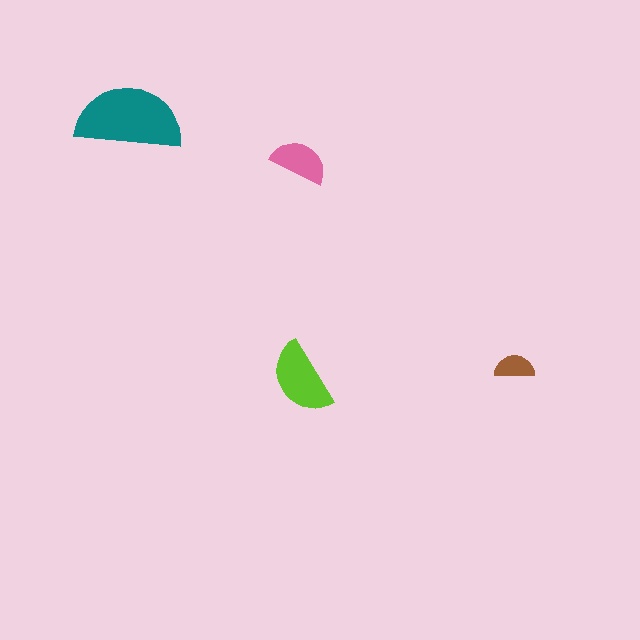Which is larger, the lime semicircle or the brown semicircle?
The lime one.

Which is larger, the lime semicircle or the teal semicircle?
The teal one.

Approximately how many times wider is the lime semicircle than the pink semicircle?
About 1.5 times wider.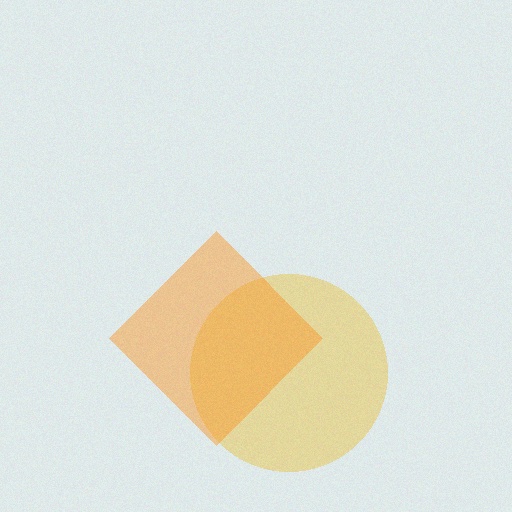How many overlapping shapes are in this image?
There are 2 overlapping shapes in the image.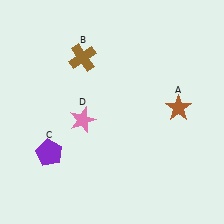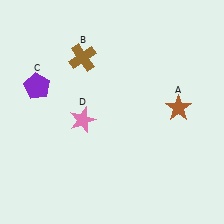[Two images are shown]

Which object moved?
The purple pentagon (C) moved up.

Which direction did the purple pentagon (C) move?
The purple pentagon (C) moved up.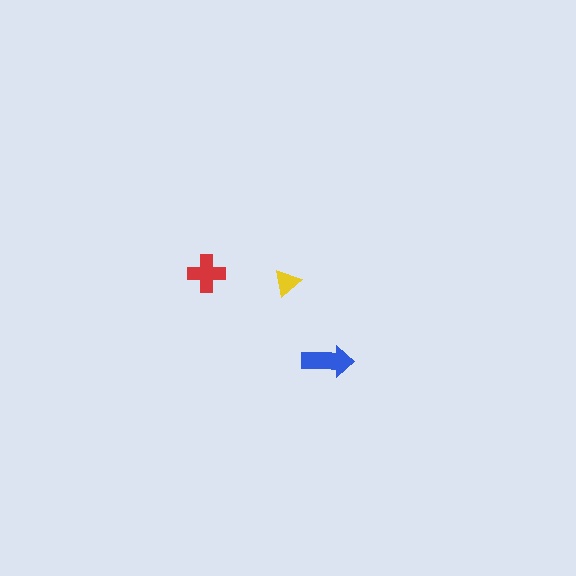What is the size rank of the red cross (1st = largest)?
2nd.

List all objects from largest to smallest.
The blue arrow, the red cross, the yellow triangle.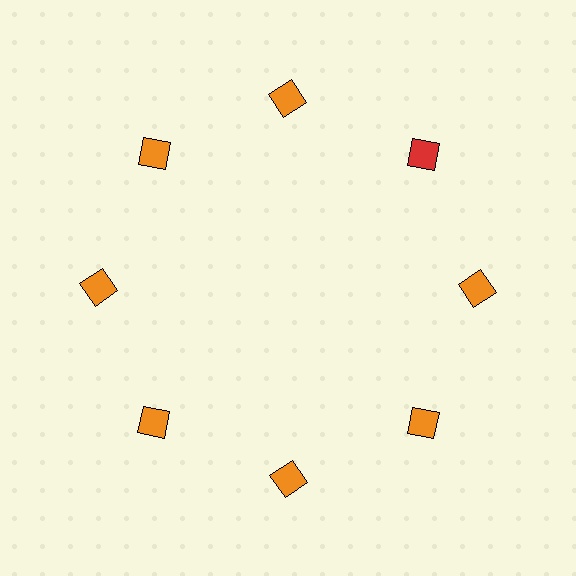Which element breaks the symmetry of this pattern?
The red square at roughly the 2 o'clock position breaks the symmetry. All other shapes are orange squares.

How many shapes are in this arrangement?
There are 8 shapes arranged in a ring pattern.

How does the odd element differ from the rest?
It has a different color: red instead of orange.